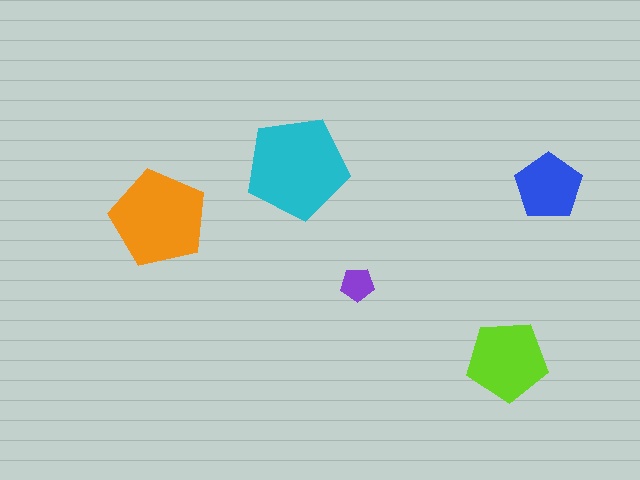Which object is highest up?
The cyan pentagon is topmost.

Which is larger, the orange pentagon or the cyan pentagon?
The cyan one.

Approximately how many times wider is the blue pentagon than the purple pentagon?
About 2 times wider.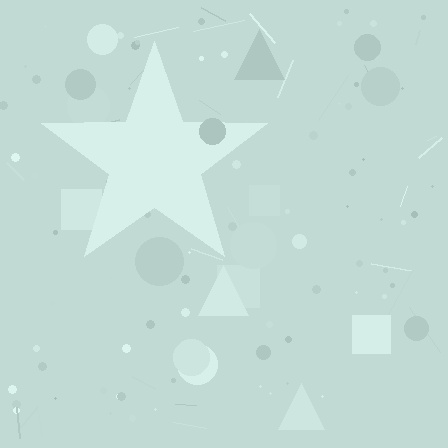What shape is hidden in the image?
A star is hidden in the image.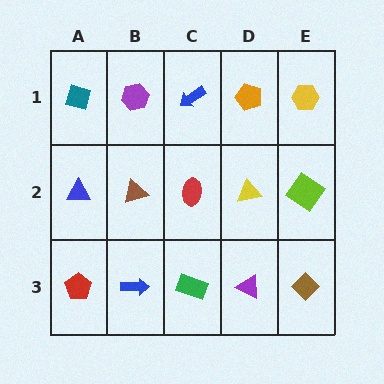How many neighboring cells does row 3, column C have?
3.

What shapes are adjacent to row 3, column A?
A blue triangle (row 2, column A), a blue arrow (row 3, column B).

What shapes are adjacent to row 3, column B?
A brown triangle (row 2, column B), a red pentagon (row 3, column A), a green rectangle (row 3, column C).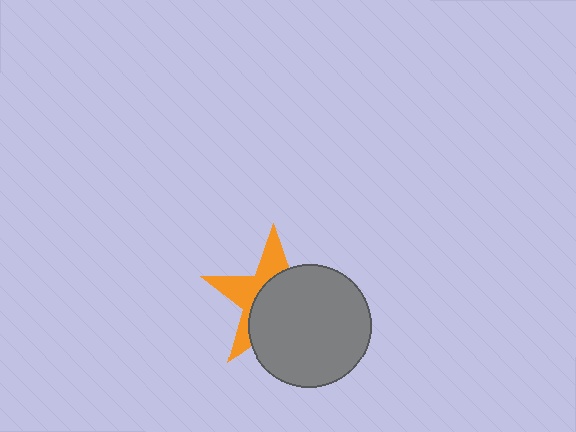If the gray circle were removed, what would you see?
You would see the complete orange star.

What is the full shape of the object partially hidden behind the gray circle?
The partially hidden object is an orange star.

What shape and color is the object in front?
The object in front is a gray circle.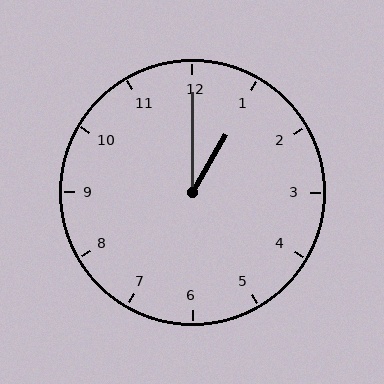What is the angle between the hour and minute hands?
Approximately 30 degrees.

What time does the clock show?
1:00.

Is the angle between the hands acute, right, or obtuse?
It is acute.